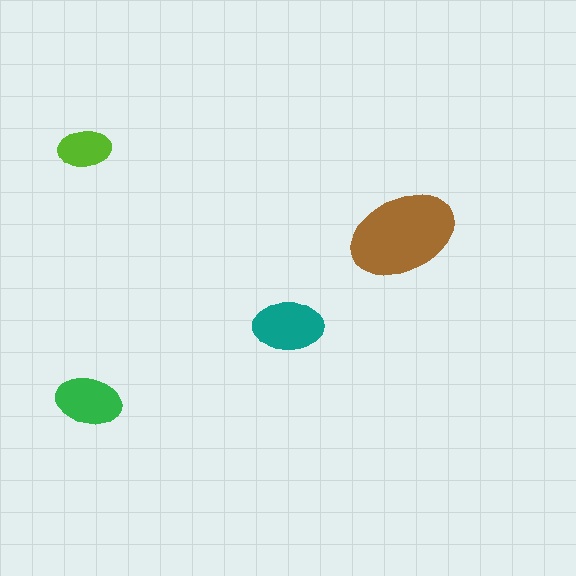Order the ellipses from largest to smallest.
the brown one, the teal one, the green one, the lime one.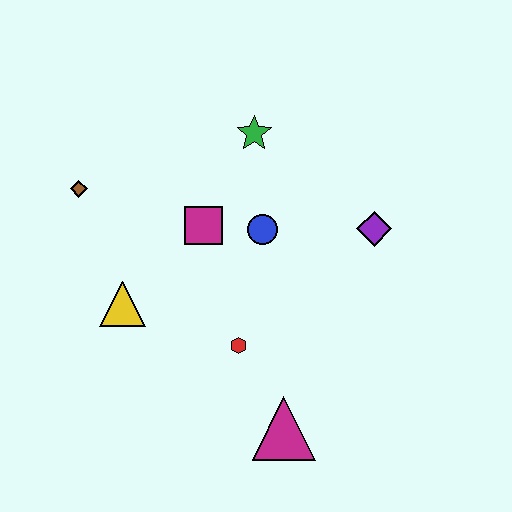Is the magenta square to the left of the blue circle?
Yes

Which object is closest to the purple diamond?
The blue circle is closest to the purple diamond.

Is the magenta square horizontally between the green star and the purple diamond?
No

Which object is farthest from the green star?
The magenta triangle is farthest from the green star.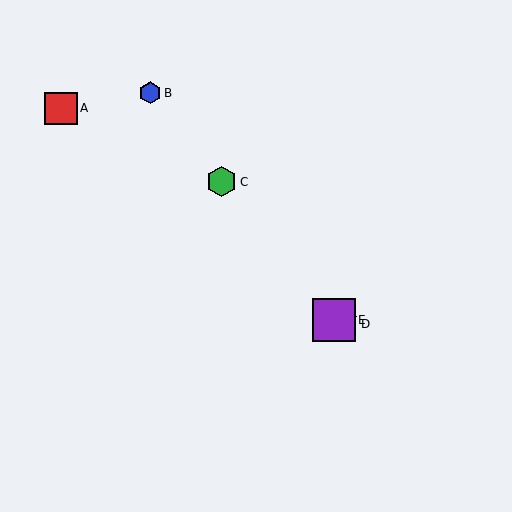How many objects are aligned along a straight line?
4 objects (B, C, D, E) are aligned along a straight line.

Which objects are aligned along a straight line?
Objects B, C, D, E are aligned along a straight line.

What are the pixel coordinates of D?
Object D is at (336, 324).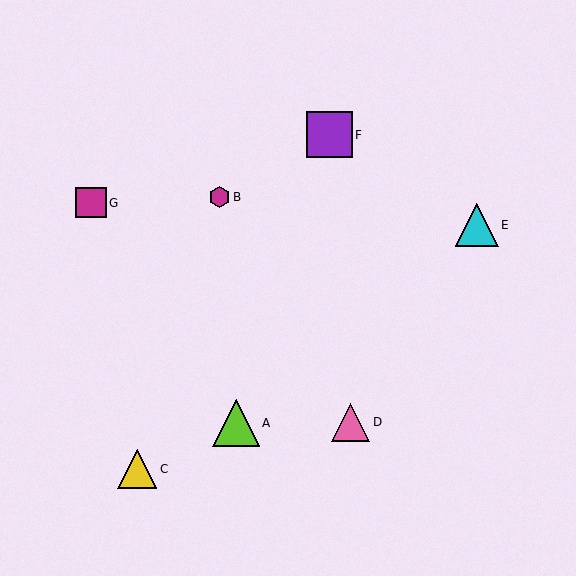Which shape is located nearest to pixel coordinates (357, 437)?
The pink triangle (labeled D) at (350, 422) is nearest to that location.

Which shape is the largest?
The lime triangle (labeled A) is the largest.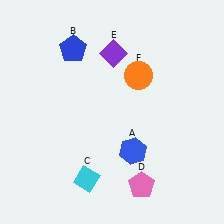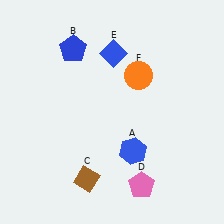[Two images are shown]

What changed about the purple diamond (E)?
In Image 1, E is purple. In Image 2, it changed to blue.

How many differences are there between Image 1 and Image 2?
There are 2 differences between the two images.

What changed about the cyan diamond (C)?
In Image 1, C is cyan. In Image 2, it changed to brown.